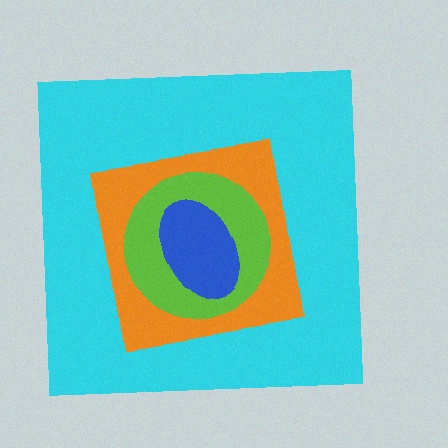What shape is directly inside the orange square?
The lime circle.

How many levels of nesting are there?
4.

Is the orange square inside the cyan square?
Yes.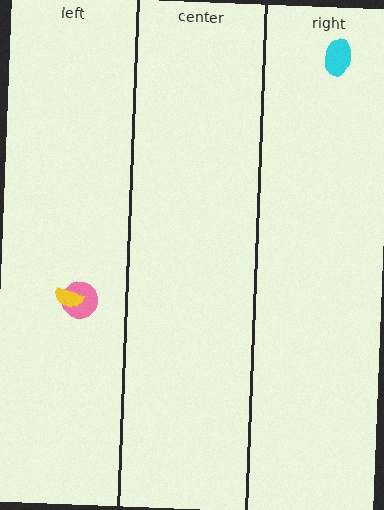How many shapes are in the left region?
2.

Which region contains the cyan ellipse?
The right region.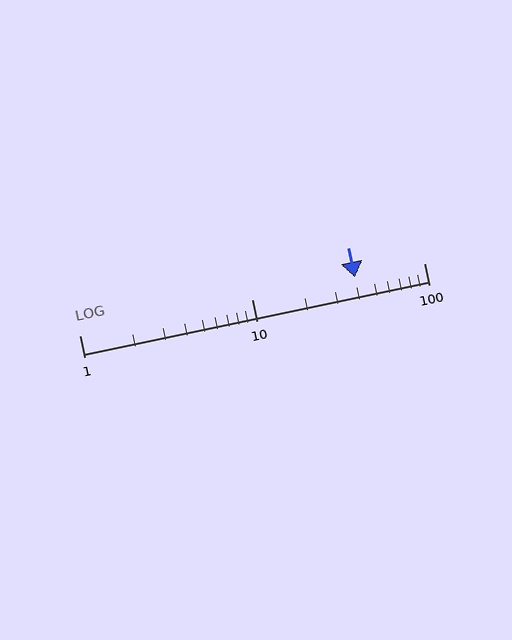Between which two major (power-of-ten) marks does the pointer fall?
The pointer is between 10 and 100.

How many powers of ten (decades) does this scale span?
The scale spans 2 decades, from 1 to 100.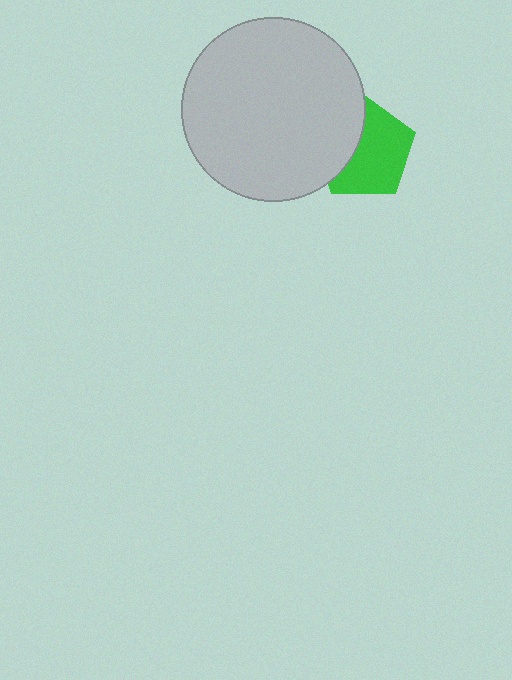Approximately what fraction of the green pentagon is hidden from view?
Roughly 37% of the green pentagon is hidden behind the light gray circle.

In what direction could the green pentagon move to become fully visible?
The green pentagon could move right. That would shift it out from behind the light gray circle entirely.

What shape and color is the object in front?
The object in front is a light gray circle.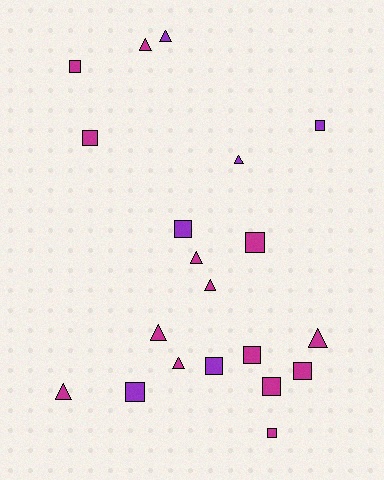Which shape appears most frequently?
Square, with 11 objects.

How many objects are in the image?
There are 20 objects.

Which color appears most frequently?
Magenta, with 14 objects.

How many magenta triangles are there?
There are 7 magenta triangles.